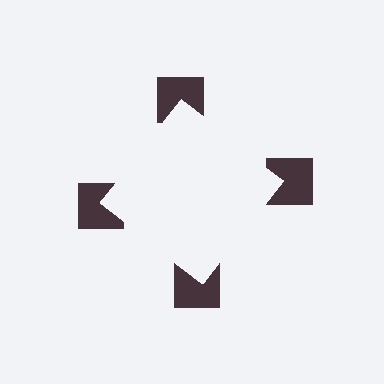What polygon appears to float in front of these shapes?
An illusory square — its edges are inferred from the aligned wedge cuts in the notched squares, not physically drawn.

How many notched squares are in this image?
There are 4 — one at each vertex of the illusory square.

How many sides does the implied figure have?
4 sides.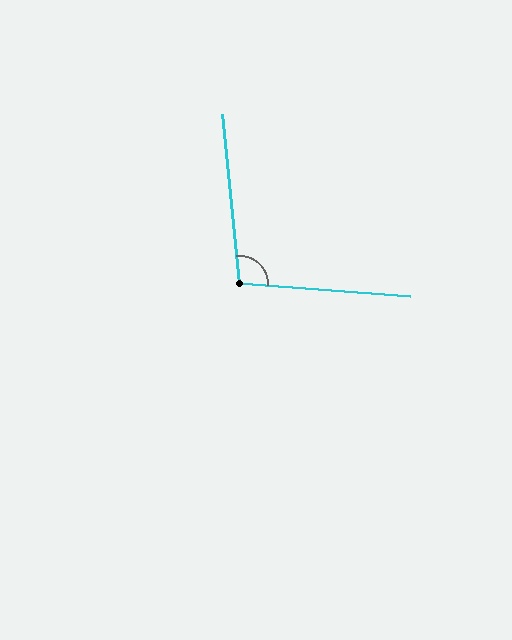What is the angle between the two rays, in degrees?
Approximately 100 degrees.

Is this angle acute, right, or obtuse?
It is obtuse.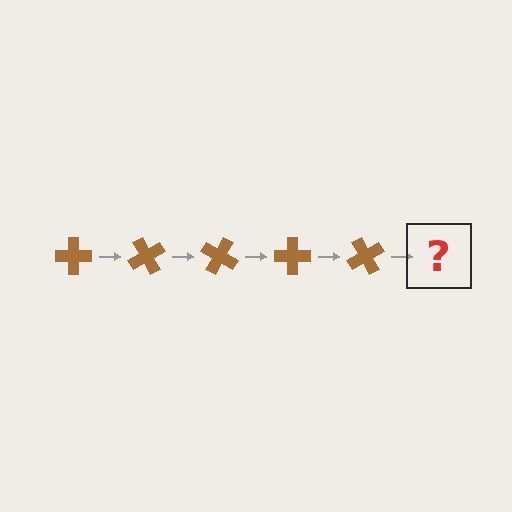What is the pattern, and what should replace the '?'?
The pattern is that the cross rotates 60 degrees each step. The '?' should be a brown cross rotated 300 degrees.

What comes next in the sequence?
The next element should be a brown cross rotated 300 degrees.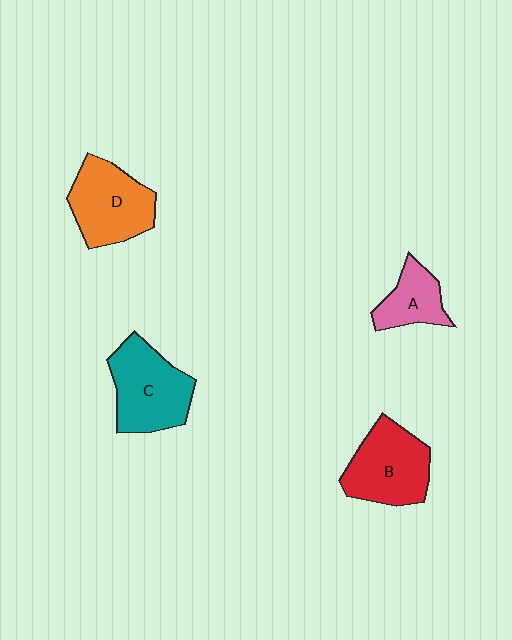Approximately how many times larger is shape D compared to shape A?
Approximately 1.7 times.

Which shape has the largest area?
Shape C (teal).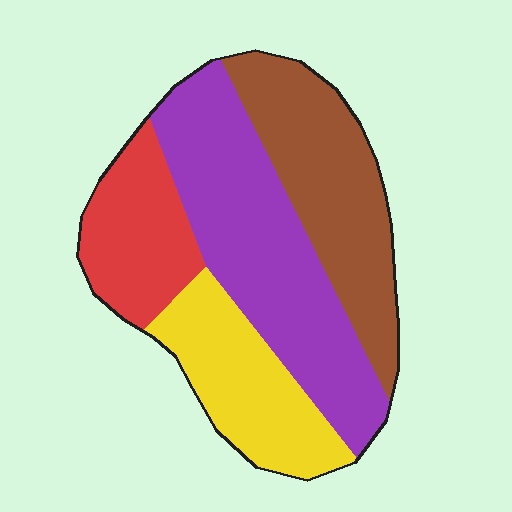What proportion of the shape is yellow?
Yellow covers roughly 20% of the shape.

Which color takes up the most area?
Purple, at roughly 35%.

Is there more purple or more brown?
Purple.